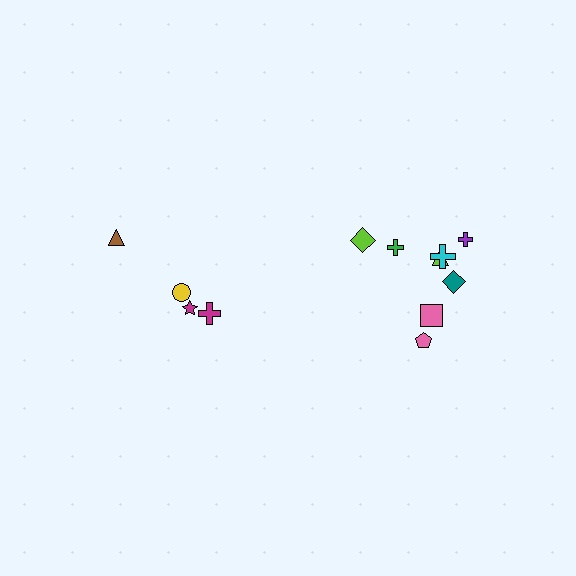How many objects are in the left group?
There are 4 objects.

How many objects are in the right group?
There are 8 objects.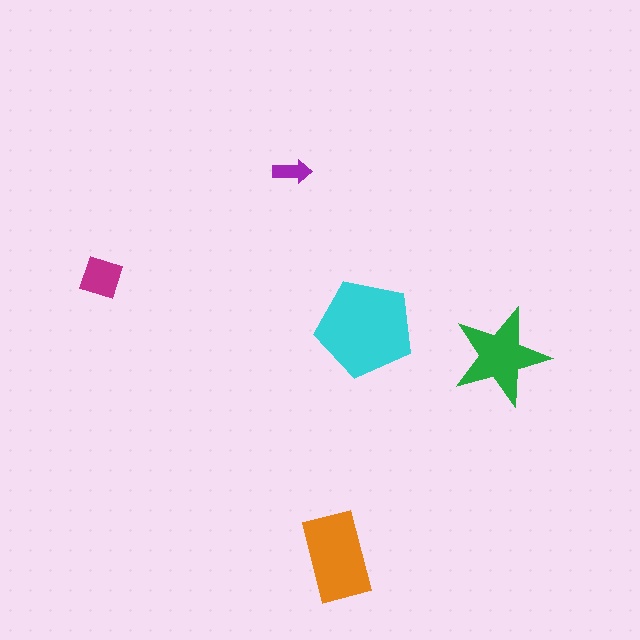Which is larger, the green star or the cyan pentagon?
The cyan pentagon.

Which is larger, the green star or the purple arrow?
The green star.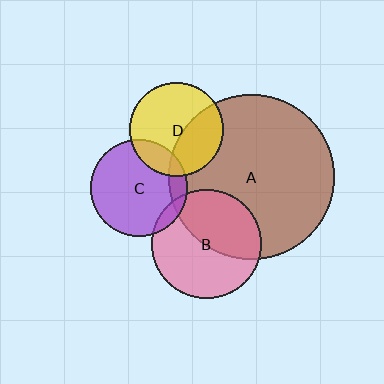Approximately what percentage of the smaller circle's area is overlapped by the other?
Approximately 10%.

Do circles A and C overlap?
Yes.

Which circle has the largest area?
Circle A (brown).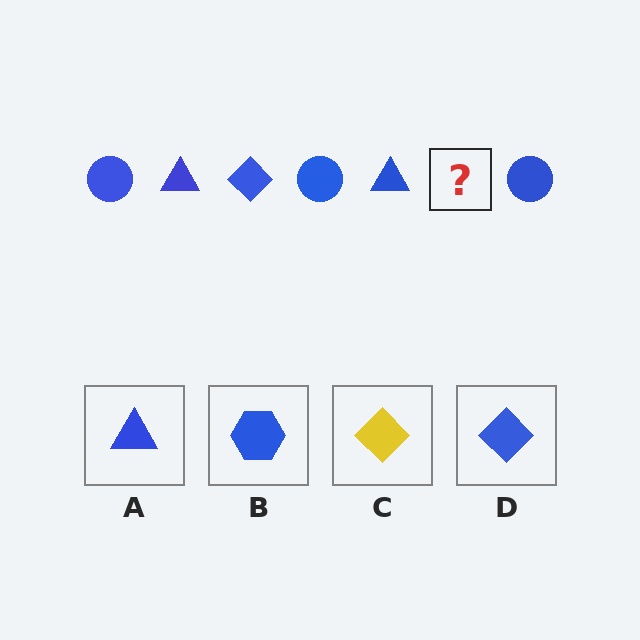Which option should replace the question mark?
Option D.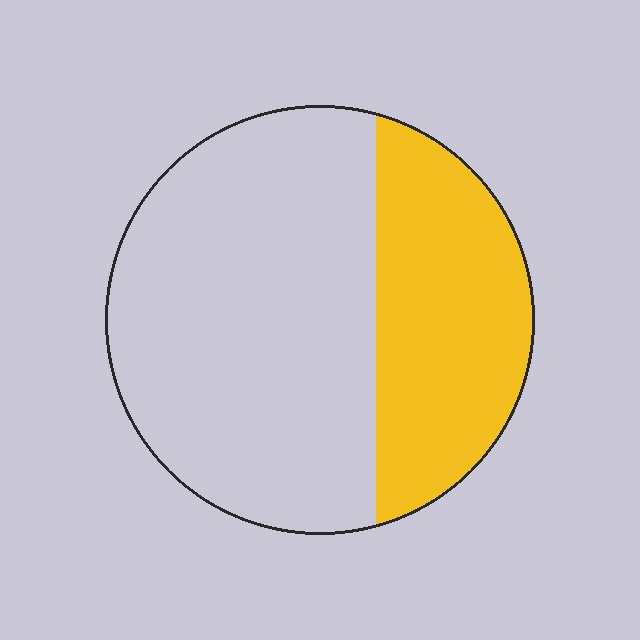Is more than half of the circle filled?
No.